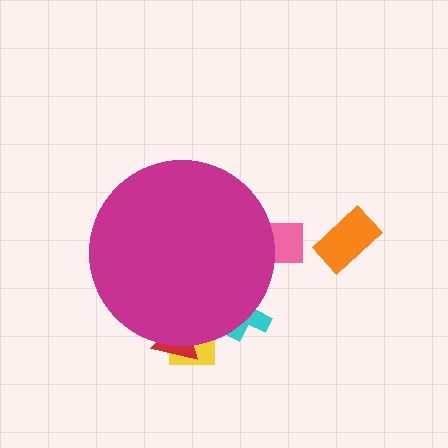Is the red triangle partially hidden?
Yes, the red triangle is partially hidden behind the magenta circle.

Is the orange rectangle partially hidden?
No, the orange rectangle is fully visible.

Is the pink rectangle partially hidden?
Yes, the pink rectangle is partially hidden behind the magenta circle.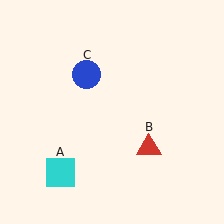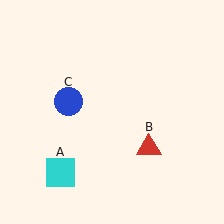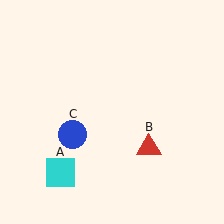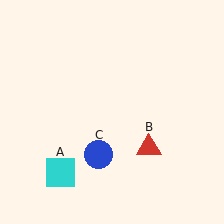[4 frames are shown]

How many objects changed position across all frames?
1 object changed position: blue circle (object C).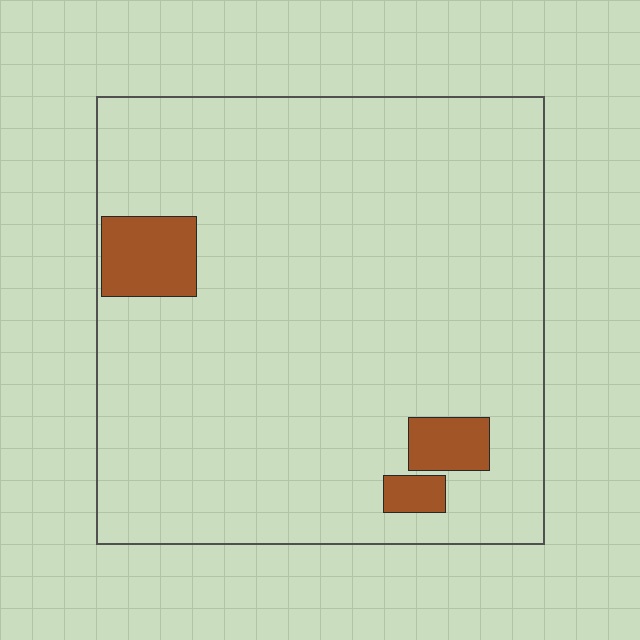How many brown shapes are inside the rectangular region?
3.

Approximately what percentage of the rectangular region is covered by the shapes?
Approximately 5%.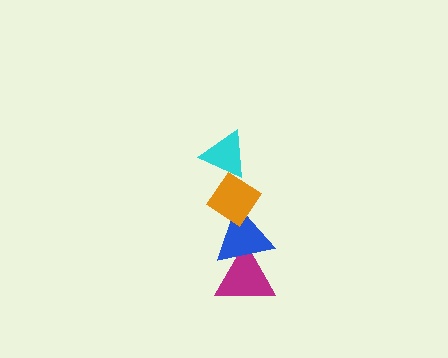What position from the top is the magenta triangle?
The magenta triangle is 4th from the top.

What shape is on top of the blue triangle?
The orange diamond is on top of the blue triangle.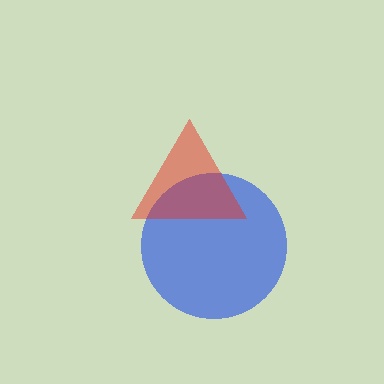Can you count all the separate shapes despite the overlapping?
Yes, there are 2 separate shapes.